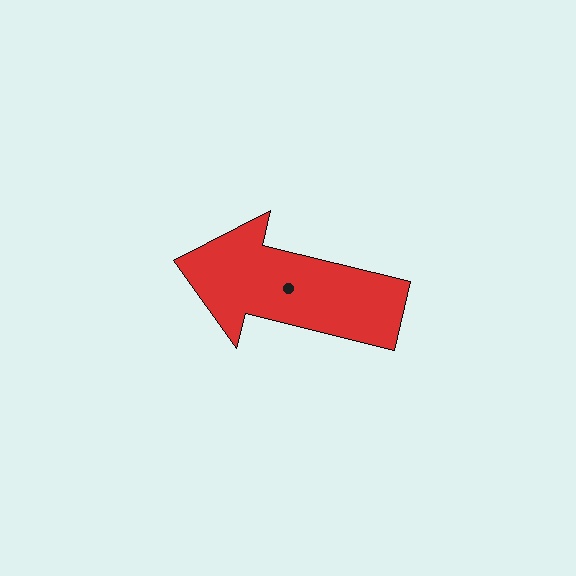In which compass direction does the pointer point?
West.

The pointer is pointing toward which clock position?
Roughly 9 o'clock.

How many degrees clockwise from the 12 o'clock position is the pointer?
Approximately 284 degrees.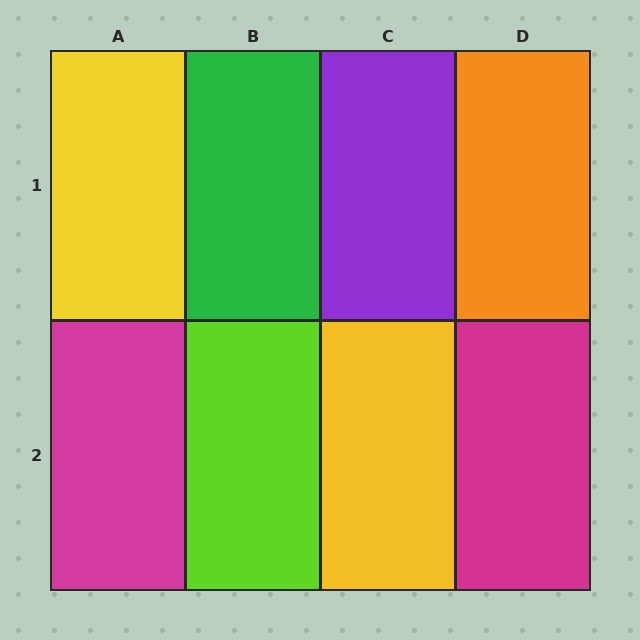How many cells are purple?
1 cell is purple.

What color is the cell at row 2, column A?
Magenta.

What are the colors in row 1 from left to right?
Yellow, green, purple, orange.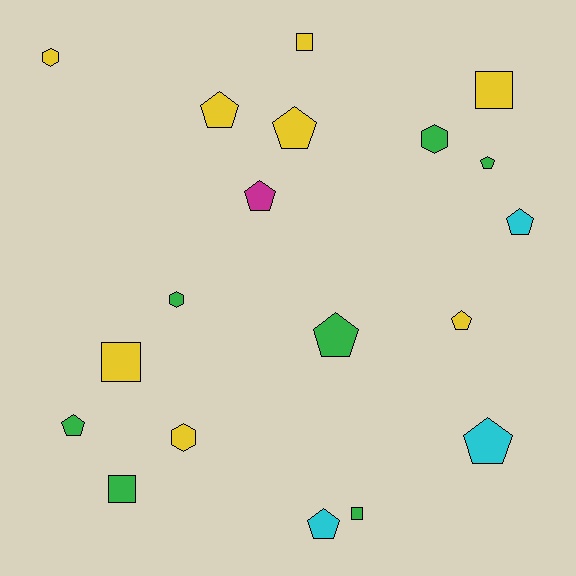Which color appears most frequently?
Yellow, with 8 objects.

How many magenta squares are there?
There are no magenta squares.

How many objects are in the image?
There are 19 objects.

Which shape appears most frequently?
Pentagon, with 10 objects.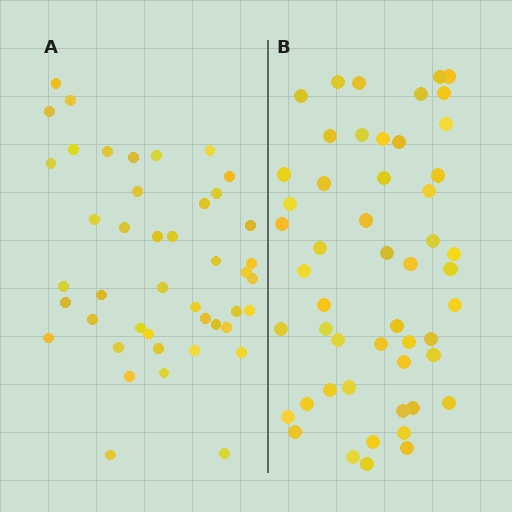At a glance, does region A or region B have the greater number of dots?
Region B (the right region) has more dots.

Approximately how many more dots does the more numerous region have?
Region B has roughly 8 or so more dots than region A.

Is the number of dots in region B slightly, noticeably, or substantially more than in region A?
Region B has only slightly more — the two regions are fairly close. The ratio is roughly 1.2 to 1.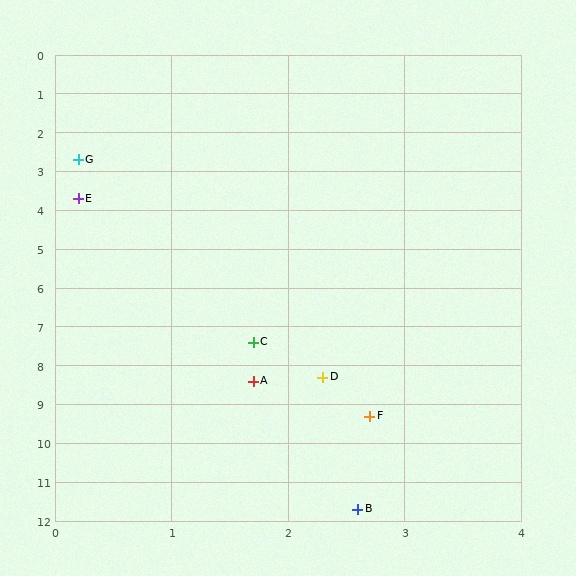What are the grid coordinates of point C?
Point C is at approximately (1.7, 7.4).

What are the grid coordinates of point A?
Point A is at approximately (1.7, 8.4).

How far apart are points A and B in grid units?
Points A and B are about 3.4 grid units apart.